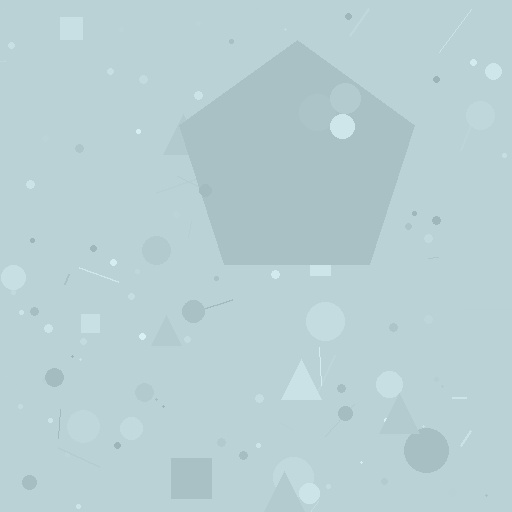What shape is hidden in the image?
A pentagon is hidden in the image.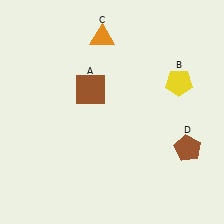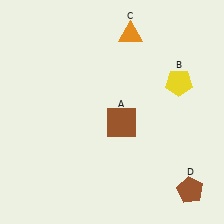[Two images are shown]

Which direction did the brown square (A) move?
The brown square (A) moved down.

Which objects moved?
The objects that moved are: the brown square (A), the orange triangle (C), the brown pentagon (D).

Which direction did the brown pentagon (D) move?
The brown pentagon (D) moved down.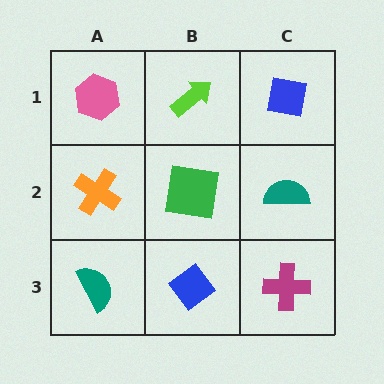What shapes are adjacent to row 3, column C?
A teal semicircle (row 2, column C), a blue diamond (row 3, column B).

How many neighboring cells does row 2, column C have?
3.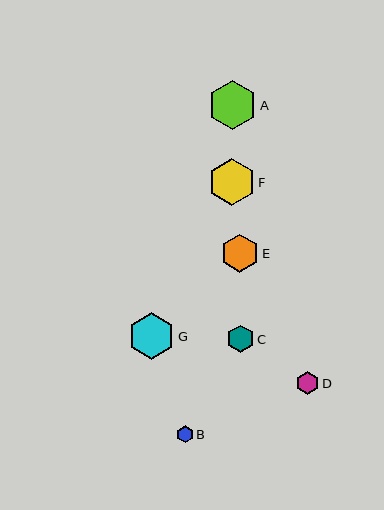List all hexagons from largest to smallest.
From largest to smallest: A, F, G, E, C, D, B.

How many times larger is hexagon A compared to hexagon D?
Hexagon A is approximately 2.1 times the size of hexagon D.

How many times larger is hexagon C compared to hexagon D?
Hexagon C is approximately 1.2 times the size of hexagon D.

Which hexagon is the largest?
Hexagon A is the largest with a size of approximately 48 pixels.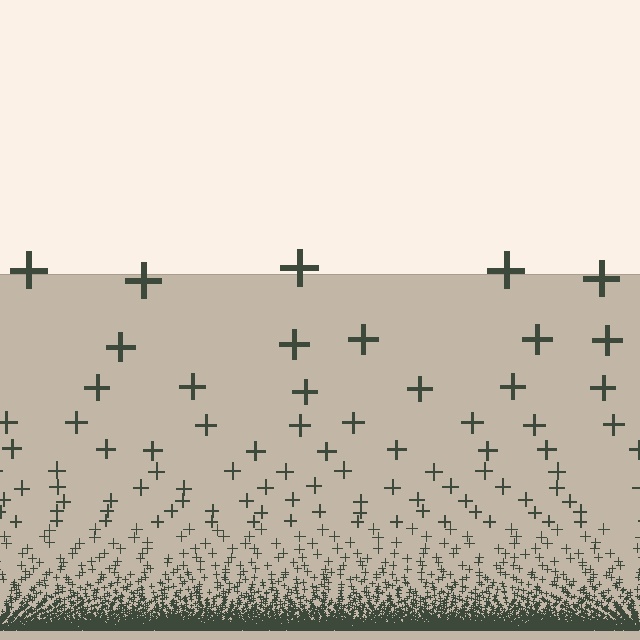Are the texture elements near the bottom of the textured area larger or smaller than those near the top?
Smaller. The gradient is inverted — elements near the bottom are smaller and denser.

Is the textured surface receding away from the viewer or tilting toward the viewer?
The surface appears to tilt toward the viewer. Texture elements get larger and sparser toward the top.